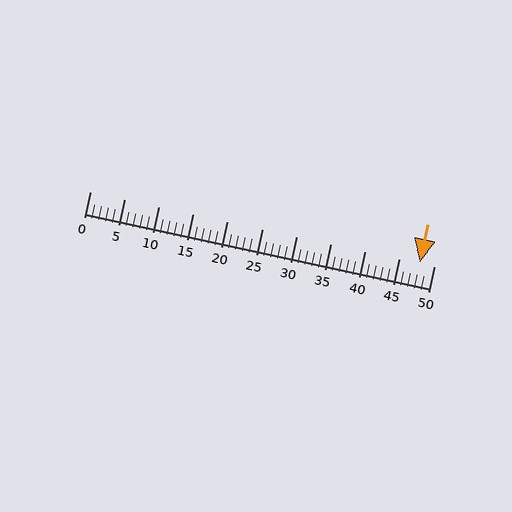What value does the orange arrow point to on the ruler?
The orange arrow points to approximately 48.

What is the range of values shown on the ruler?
The ruler shows values from 0 to 50.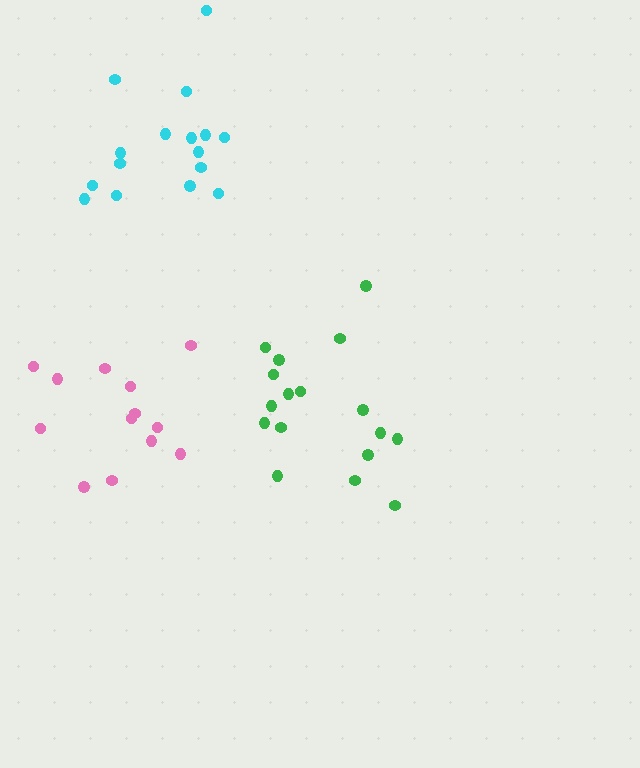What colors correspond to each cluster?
The clusters are colored: cyan, pink, green.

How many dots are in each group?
Group 1: 16 dots, Group 2: 13 dots, Group 3: 17 dots (46 total).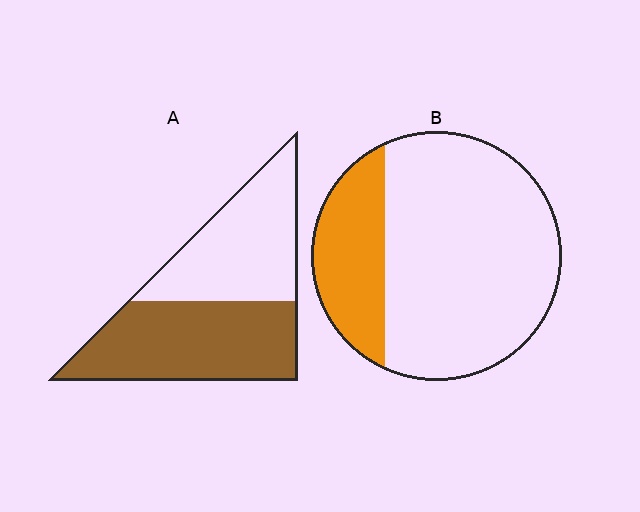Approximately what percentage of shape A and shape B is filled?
A is approximately 55% and B is approximately 25%.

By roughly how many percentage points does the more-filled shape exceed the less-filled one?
By roughly 30 percentage points (A over B).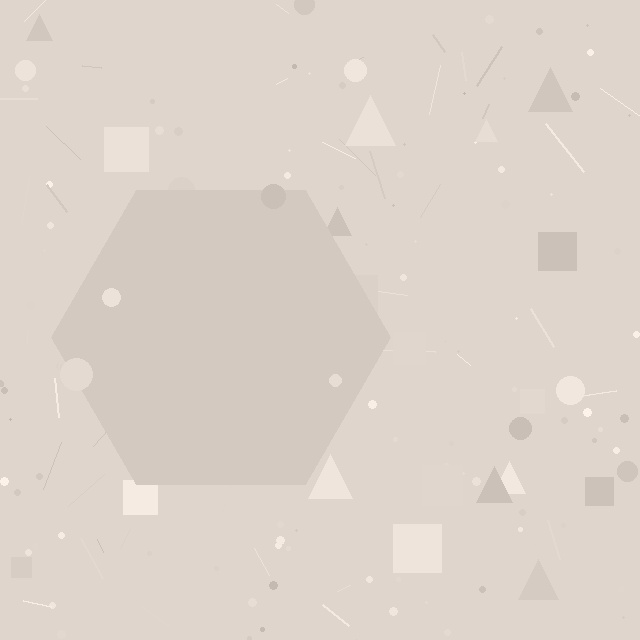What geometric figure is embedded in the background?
A hexagon is embedded in the background.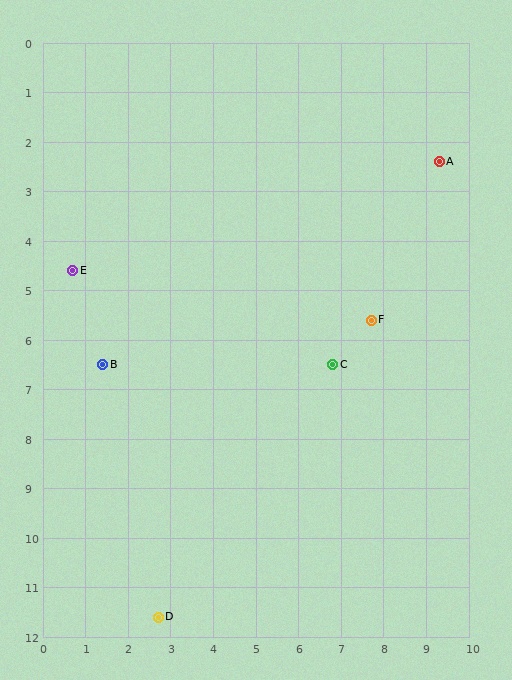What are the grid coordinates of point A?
Point A is at approximately (9.3, 2.4).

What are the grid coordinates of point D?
Point D is at approximately (2.7, 11.6).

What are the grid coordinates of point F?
Point F is at approximately (7.7, 5.6).